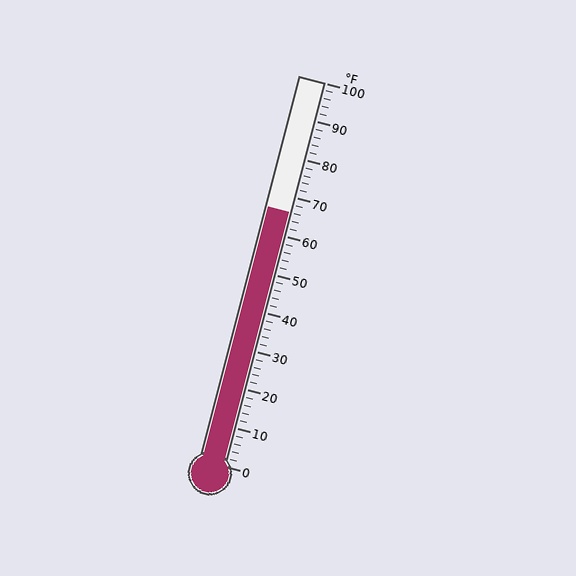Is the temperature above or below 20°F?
The temperature is above 20°F.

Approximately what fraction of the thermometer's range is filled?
The thermometer is filled to approximately 65% of its range.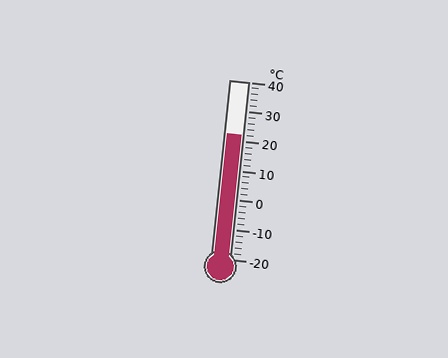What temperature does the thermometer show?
The thermometer shows approximately 22°C.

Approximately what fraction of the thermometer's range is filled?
The thermometer is filled to approximately 70% of its range.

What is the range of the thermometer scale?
The thermometer scale ranges from -20°C to 40°C.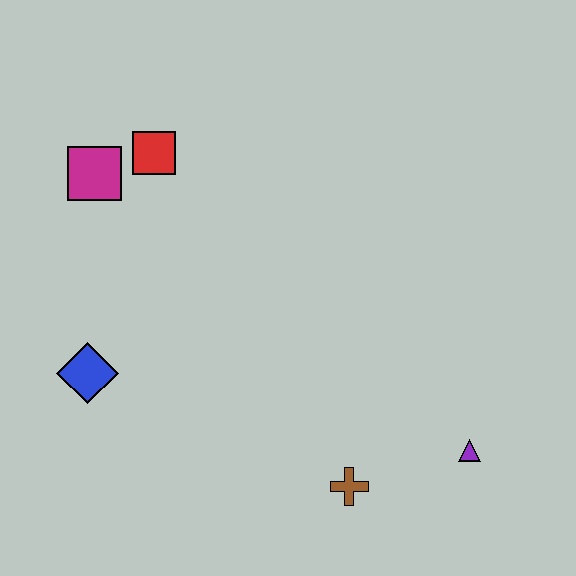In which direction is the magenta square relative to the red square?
The magenta square is to the left of the red square.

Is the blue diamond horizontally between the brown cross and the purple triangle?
No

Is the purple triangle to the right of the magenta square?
Yes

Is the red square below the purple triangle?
No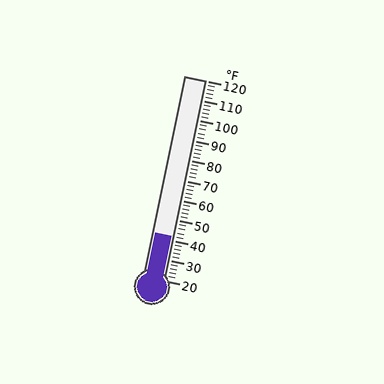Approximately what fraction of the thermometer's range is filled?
The thermometer is filled to approximately 20% of its range.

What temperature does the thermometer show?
The thermometer shows approximately 42°F.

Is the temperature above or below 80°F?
The temperature is below 80°F.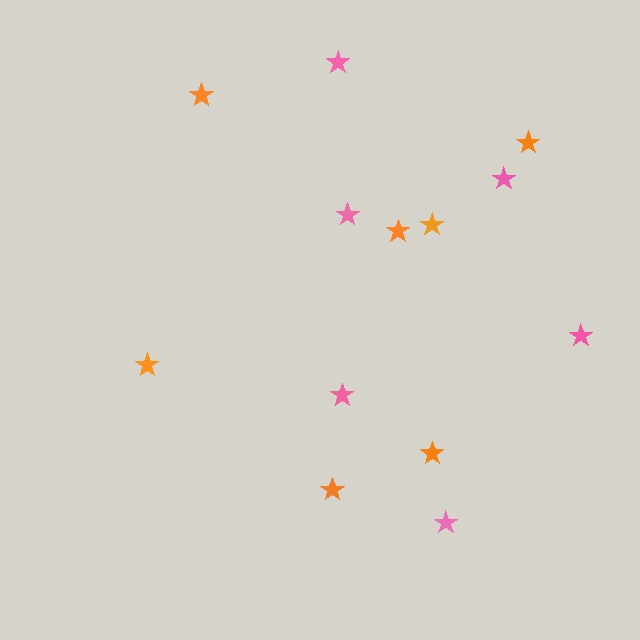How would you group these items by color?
There are 2 groups: one group of pink stars (6) and one group of orange stars (7).